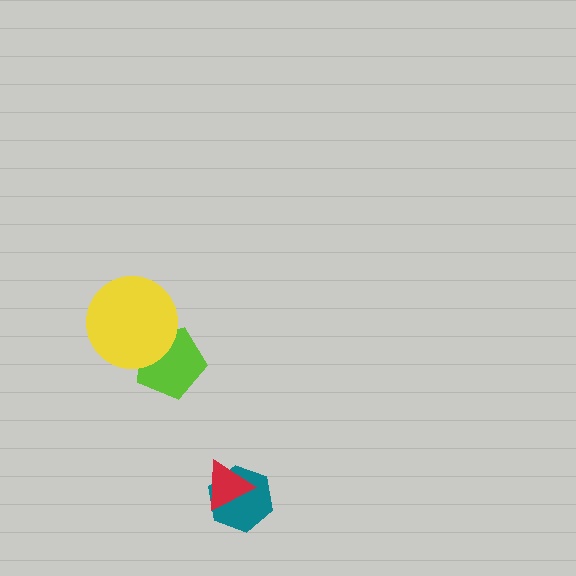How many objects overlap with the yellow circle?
1 object overlaps with the yellow circle.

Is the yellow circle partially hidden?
No, no other shape covers it.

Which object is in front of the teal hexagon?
The red triangle is in front of the teal hexagon.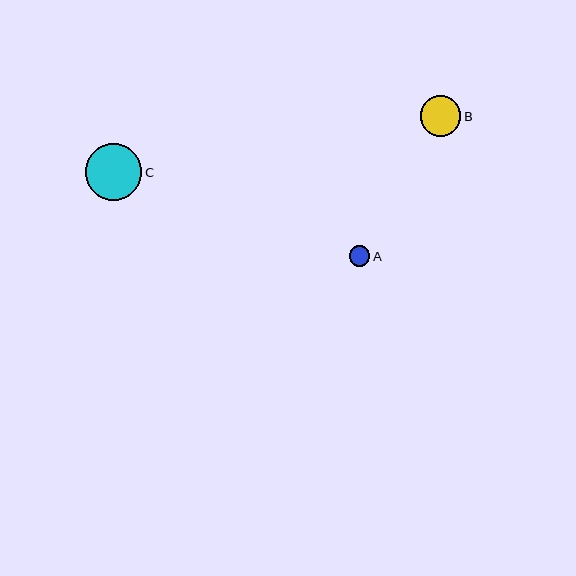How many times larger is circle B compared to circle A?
Circle B is approximately 2.0 times the size of circle A.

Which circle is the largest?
Circle C is the largest with a size of approximately 56 pixels.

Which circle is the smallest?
Circle A is the smallest with a size of approximately 21 pixels.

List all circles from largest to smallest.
From largest to smallest: C, B, A.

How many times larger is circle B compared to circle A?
Circle B is approximately 2.0 times the size of circle A.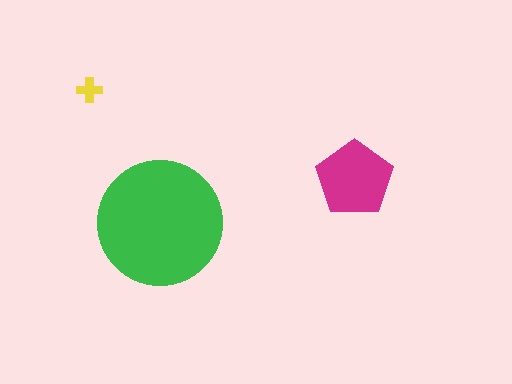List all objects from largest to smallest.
The green circle, the magenta pentagon, the yellow cross.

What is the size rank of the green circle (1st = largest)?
1st.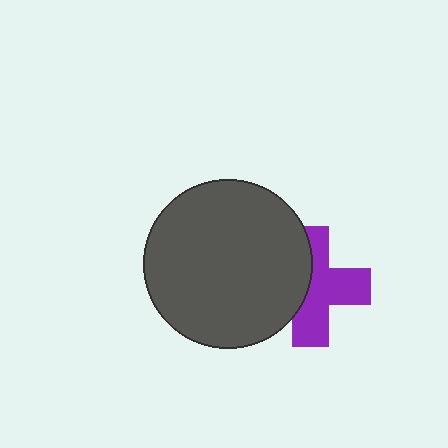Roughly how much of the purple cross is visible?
About half of it is visible (roughly 60%).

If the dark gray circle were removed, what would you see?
You would see the complete purple cross.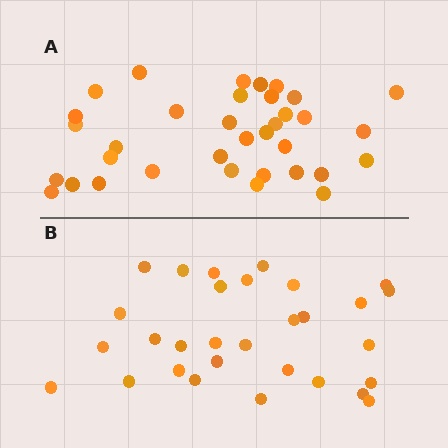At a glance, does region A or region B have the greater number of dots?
Region A (the top region) has more dots.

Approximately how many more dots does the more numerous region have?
Region A has about 5 more dots than region B.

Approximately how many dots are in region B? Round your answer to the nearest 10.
About 30 dots.